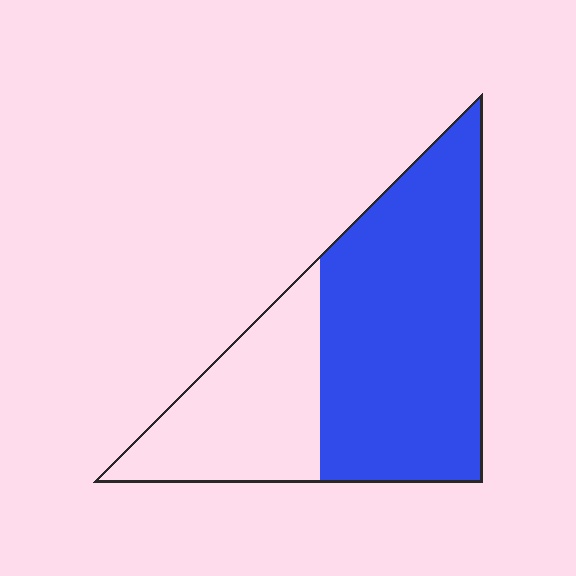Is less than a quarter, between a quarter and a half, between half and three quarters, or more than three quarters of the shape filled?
Between half and three quarters.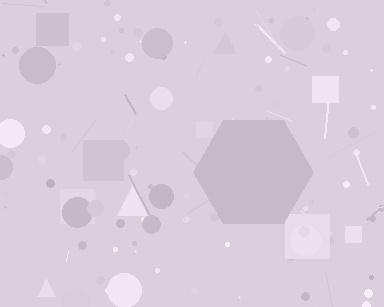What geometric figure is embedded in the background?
A hexagon is embedded in the background.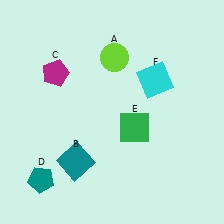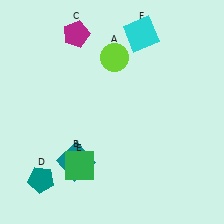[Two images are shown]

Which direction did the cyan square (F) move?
The cyan square (F) moved up.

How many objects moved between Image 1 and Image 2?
3 objects moved between the two images.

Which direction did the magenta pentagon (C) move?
The magenta pentagon (C) moved up.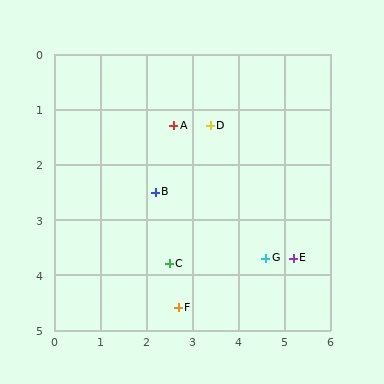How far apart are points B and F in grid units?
Points B and F are about 2.2 grid units apart.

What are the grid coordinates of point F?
Point F is at approximately (2.7, 4.6).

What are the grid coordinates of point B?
Point B is at approximately (2.2, 2.5).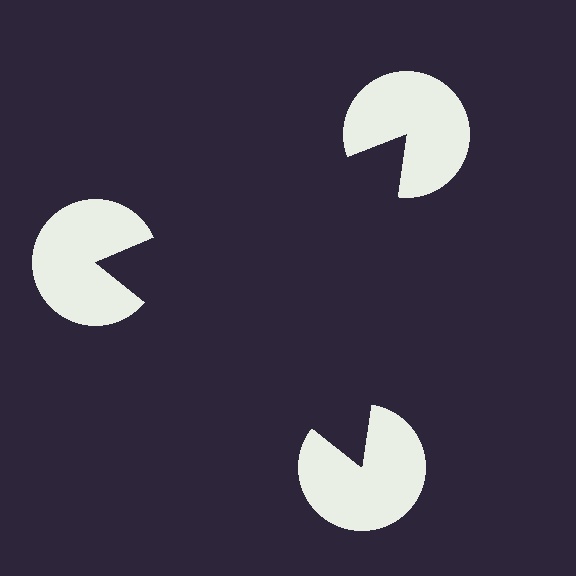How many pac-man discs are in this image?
There are 3 — one at each vertex of the illusory triangle.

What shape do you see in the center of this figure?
An illusory triangle — its edges are inferred from the aligned wedge cuts in the pac-man discs, not physically drawn.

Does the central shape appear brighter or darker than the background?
It typically appears slightly darker than the background, even though no actual brightness change is drawn.